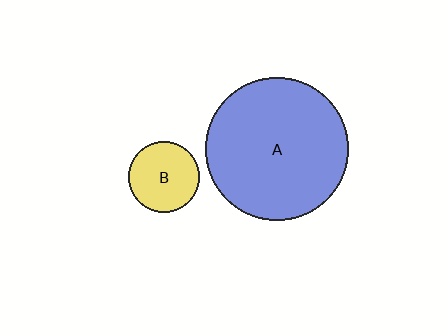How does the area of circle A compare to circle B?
Approximately 4.0 times.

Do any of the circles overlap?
No, none of the circles overlap.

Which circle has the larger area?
Circle A (blue).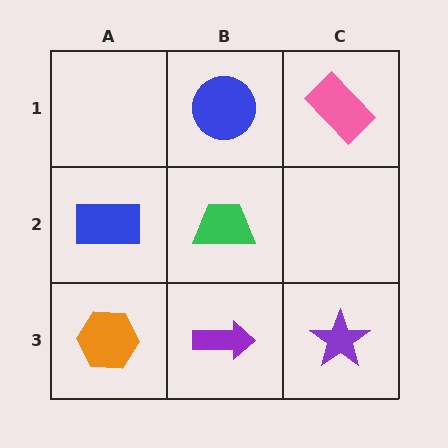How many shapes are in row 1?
2 shapes.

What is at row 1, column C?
A pink rectangle.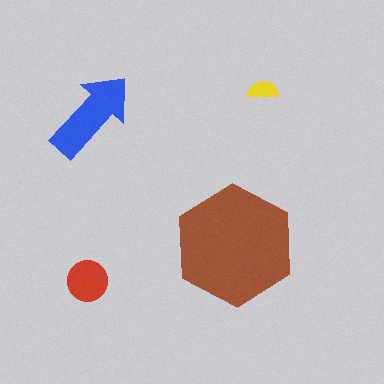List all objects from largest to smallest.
The brown hexagon, the blue arrow, the red circle, the yellow semicircle.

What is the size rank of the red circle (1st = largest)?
3rd.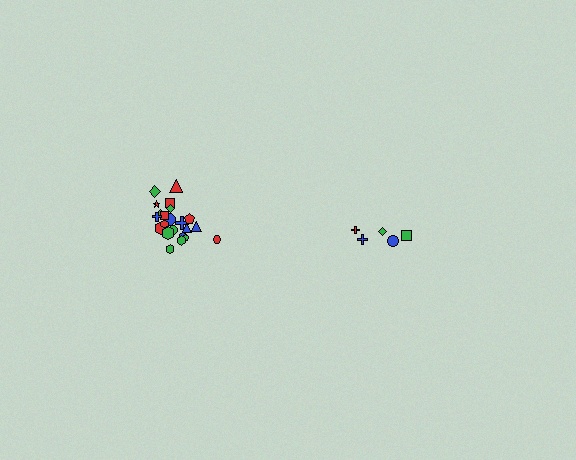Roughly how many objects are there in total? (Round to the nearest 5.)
Roughly 25 objects in total.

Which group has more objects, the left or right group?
The left group.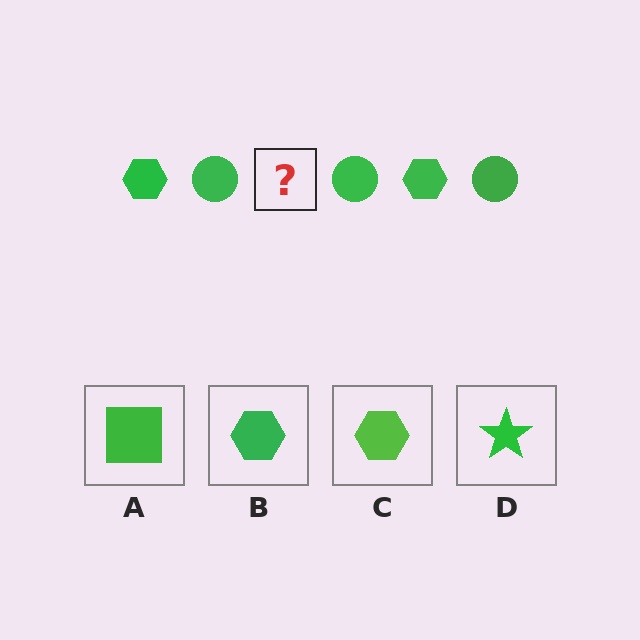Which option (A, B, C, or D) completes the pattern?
B.